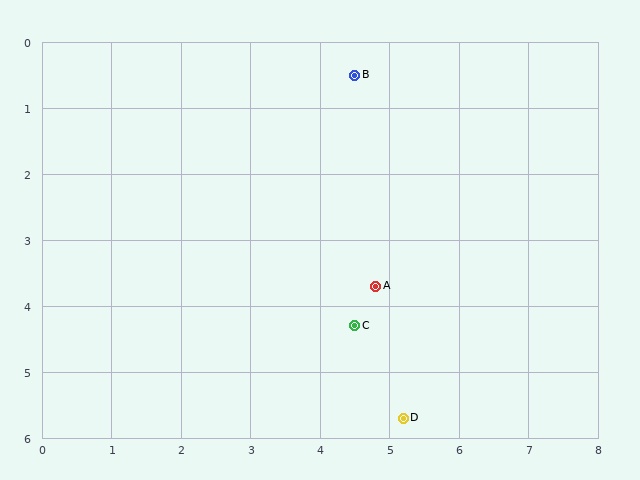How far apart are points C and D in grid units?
Points C and D are about 1.6 grid units apart.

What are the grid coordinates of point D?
Point D is at approximately (5.2, 5.7).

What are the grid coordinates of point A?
Point A is at approximately (4.8, 3.7).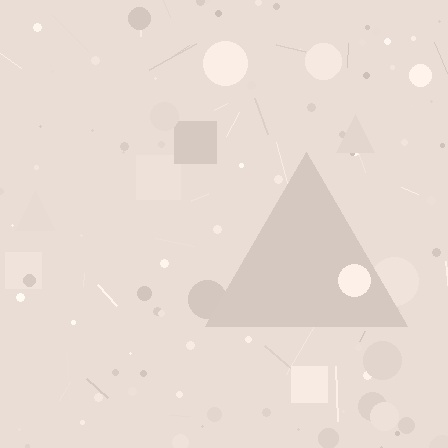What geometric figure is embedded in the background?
A triangle is embedded in the background.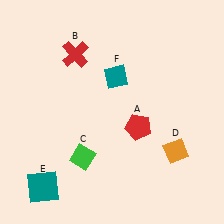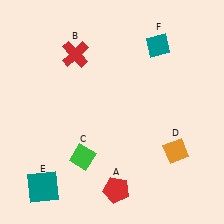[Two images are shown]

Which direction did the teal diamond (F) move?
The teal diamond (F) moved right.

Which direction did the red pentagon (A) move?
The red pentagon (A) moved down.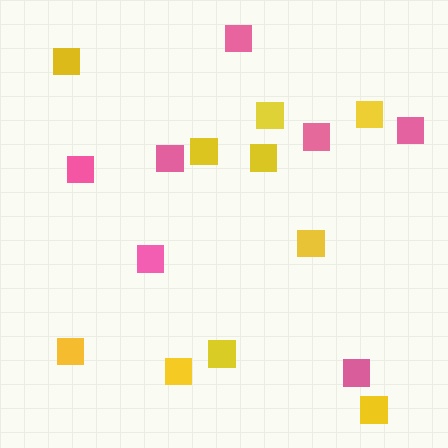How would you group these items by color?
There are 2 groups: one group of yellow squares (10) and one group of pink squares (7).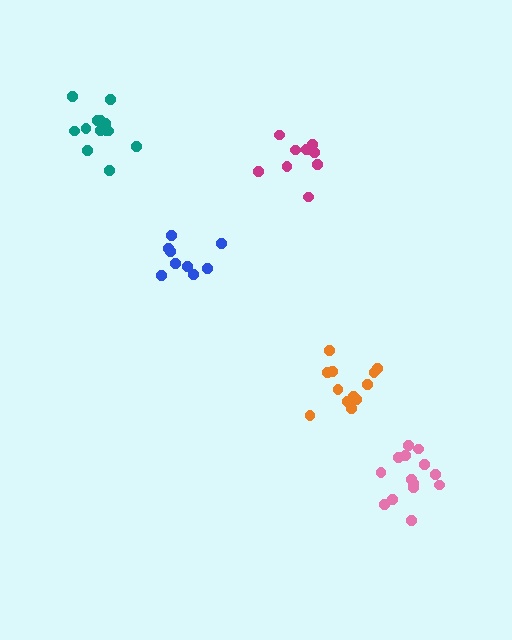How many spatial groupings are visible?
There are 5 spatial groupings.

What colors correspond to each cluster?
The clusters are colored: orange, teal, pink, magenta, blue.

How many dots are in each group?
Group 1: 12 dots, Group 2: 13 dots, Group 3: 14 dots, Group 4: 9 dots, Group 5: 9 dots (57 total).